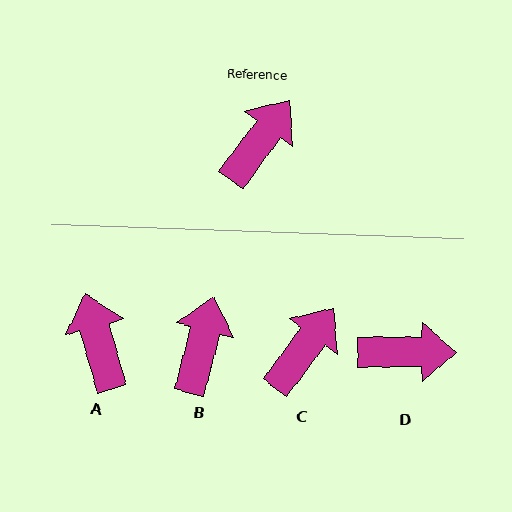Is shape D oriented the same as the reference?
No, it is off by about 54 degrees.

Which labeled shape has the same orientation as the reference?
C.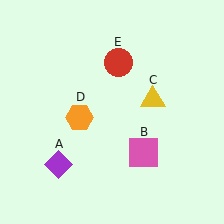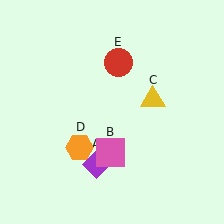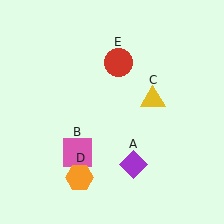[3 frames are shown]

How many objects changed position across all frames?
3 objects changed position: purple diamond (object A), pink square (object B), orange hexagon (object D).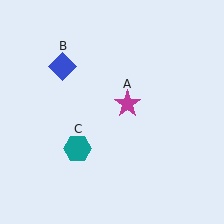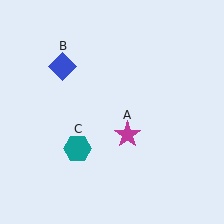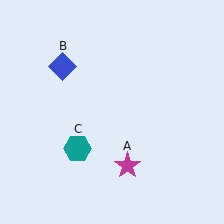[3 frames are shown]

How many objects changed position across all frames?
1 object changed position: magenta star (object A).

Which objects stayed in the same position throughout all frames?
Blue diamond (object B) and teal hexagon (object C) remained stationary.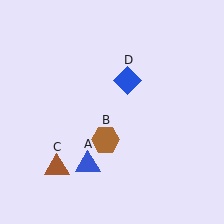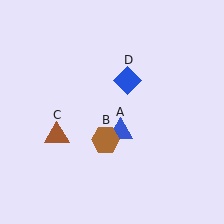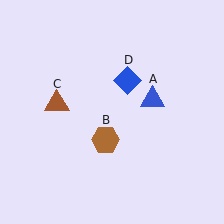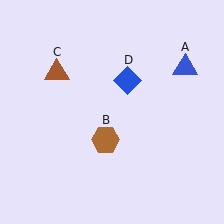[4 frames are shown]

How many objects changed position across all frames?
2 objects changed position: blue triangle (object A), brown triangle (object C).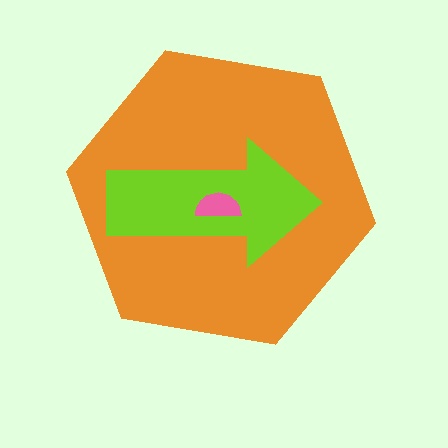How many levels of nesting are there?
3.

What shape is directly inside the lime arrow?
The pink semicircle.